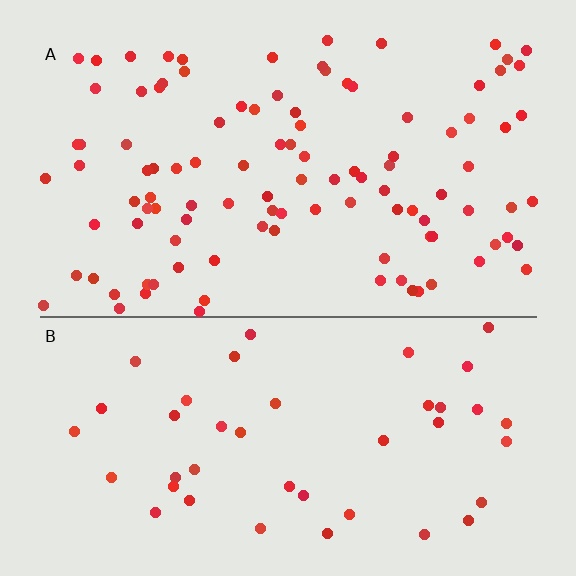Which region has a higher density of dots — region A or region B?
A (the top).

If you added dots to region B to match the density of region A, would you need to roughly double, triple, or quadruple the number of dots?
Approximately double.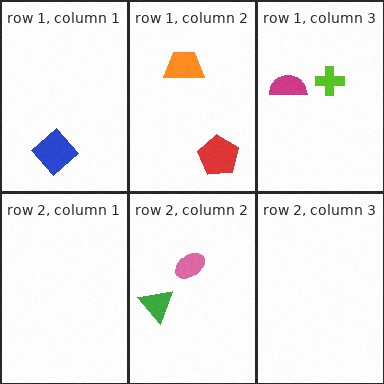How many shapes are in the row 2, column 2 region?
2.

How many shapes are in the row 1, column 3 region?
2.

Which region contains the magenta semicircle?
The row 1, column 3 region.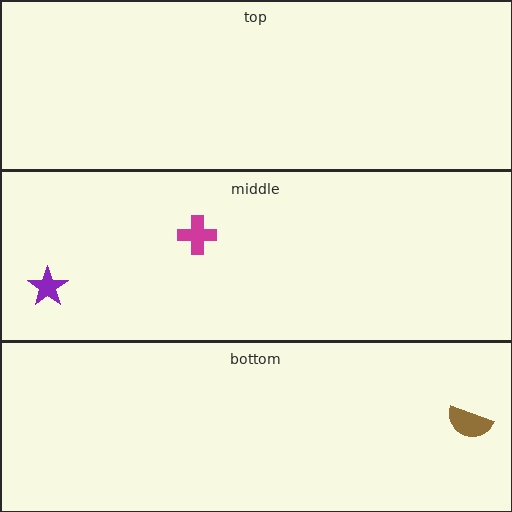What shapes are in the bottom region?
The brown semicircle.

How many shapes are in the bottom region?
1.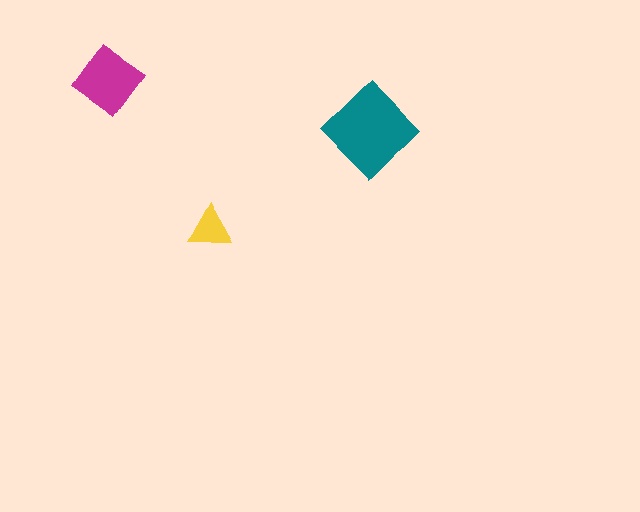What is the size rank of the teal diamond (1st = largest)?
1st.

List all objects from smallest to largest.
The yellow triangle, the magenta diamond, the teal diamond.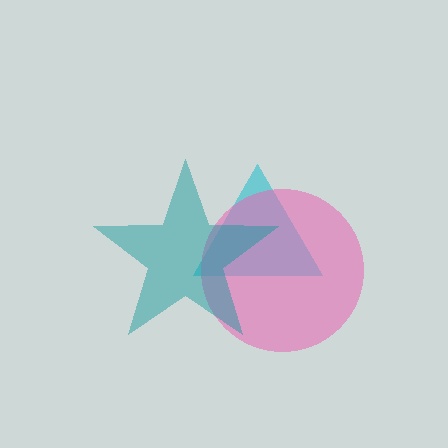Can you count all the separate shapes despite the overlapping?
Yes, there are 3 separate shapes.